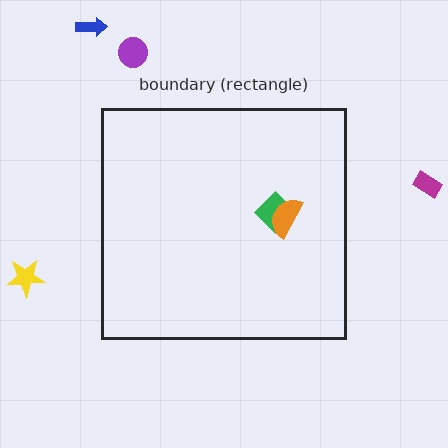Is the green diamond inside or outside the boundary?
Inside.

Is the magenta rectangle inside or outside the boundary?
Outside.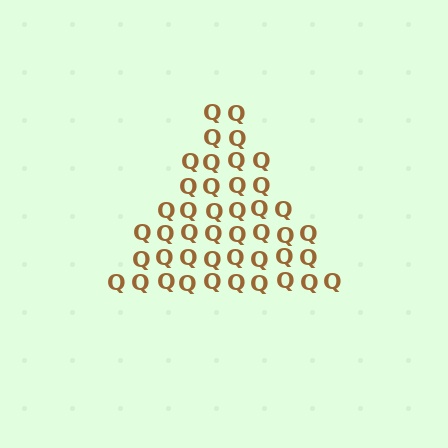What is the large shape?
The large shape is a triangle.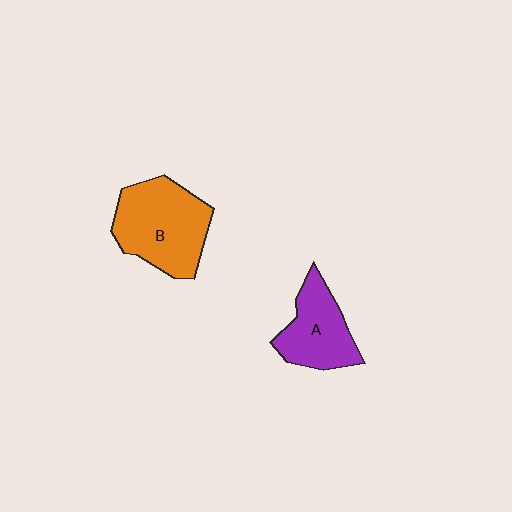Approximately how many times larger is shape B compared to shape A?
Approximately 1.4 times.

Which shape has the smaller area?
Shape A (purple).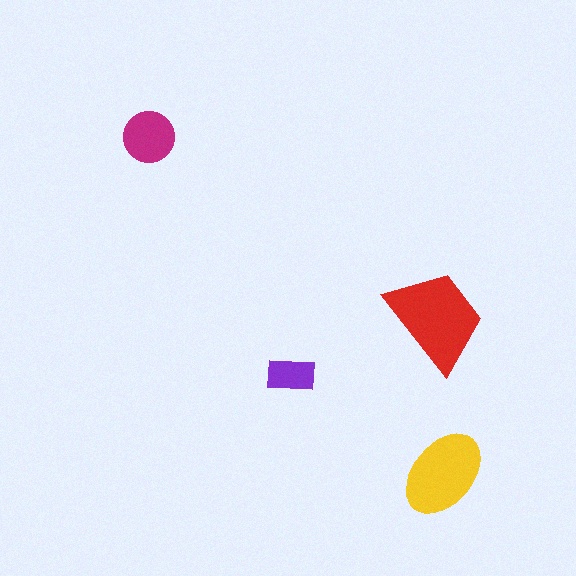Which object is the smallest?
The purple rectangle.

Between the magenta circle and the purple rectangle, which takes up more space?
The magenta circle.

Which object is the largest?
The red trapezoid.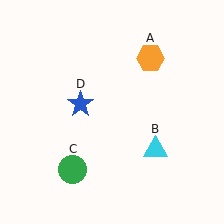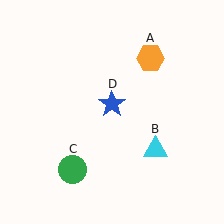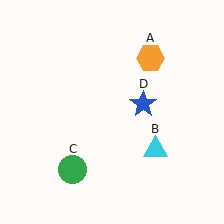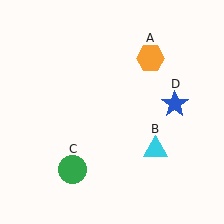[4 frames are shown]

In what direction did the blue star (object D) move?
The blue star (object D) moved right.